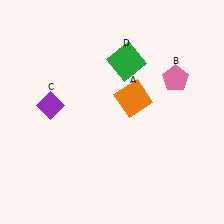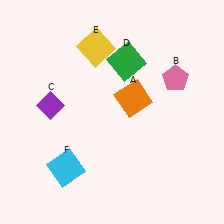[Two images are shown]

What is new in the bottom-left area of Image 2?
A cyan square (F) was added in the bottom-left area of Image 2.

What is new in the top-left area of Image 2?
A yellow square (E) was added in the top-left area of Image 2.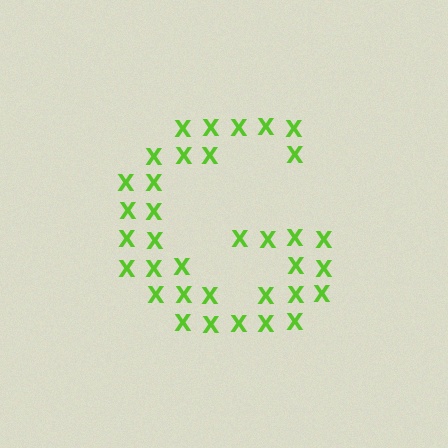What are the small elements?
The small elements are letter X's.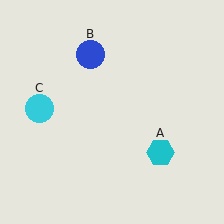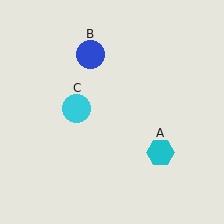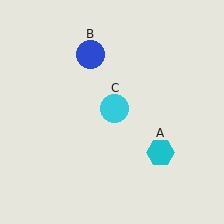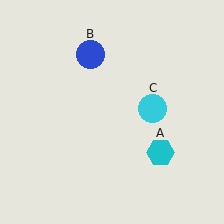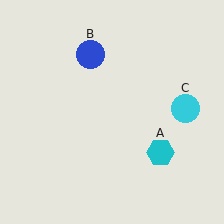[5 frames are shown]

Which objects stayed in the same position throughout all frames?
Cyan hexagon (object A) and blue circle (object B) remained stationary.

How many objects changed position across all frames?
1 object changed position: cyan circle (object C).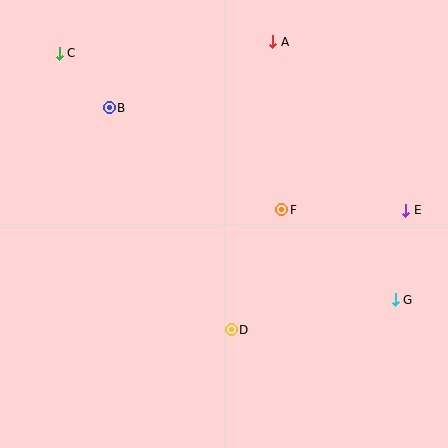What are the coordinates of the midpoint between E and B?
The midpoint between E and B is at (257, 159).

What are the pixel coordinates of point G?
Point G is at (395, 300).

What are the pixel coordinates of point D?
Point D is at (231, 330).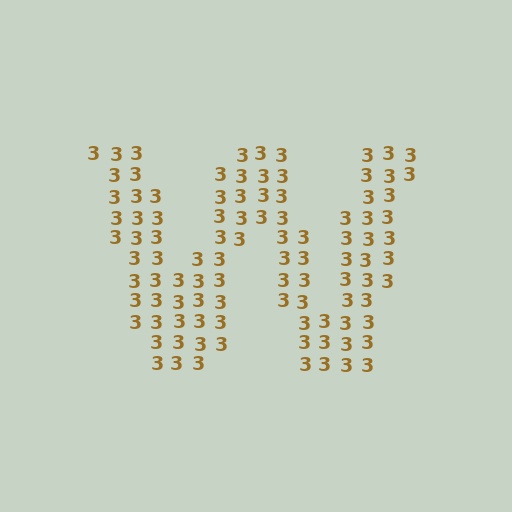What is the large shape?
The large shape is the letter W.